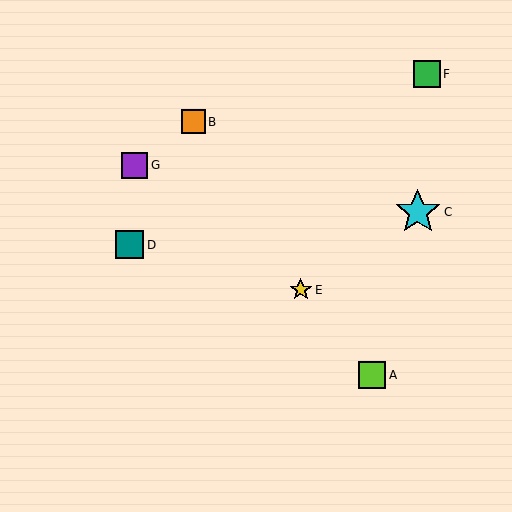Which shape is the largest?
The cyan star (labeled C) is the largest.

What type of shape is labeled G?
Shape G is a purple square.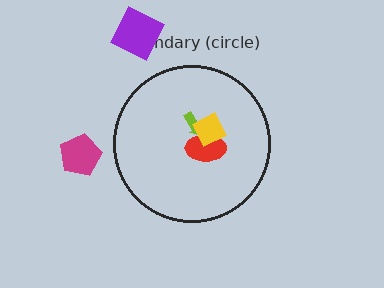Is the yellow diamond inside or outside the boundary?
Inside.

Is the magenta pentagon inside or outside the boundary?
Outside.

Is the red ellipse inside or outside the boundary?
Inside.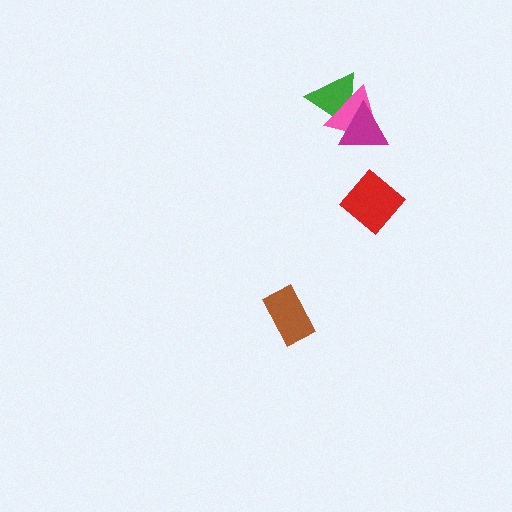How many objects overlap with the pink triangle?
2 objects overlap with the pink triangle.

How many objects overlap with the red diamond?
0 objects overlap with the red diamond.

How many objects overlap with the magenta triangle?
2 objects overlap with the magenta triangle.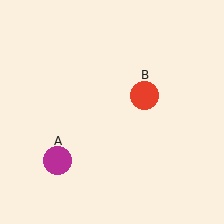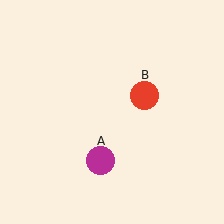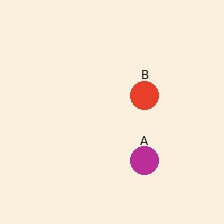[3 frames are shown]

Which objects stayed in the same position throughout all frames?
Red circle (object B) remained stationary.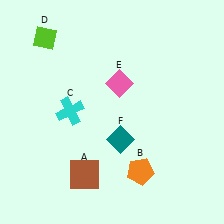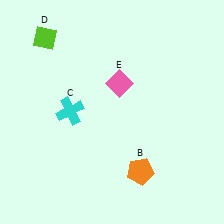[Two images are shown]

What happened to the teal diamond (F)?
The teal diamond (F) was removed in Image 2. It was in the bottom-right area of Image 1.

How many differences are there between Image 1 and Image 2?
There are 2 differences between the two images.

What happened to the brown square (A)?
The brown square (A) was removed in Image 2. It was in the bottom-left area of Image 1.